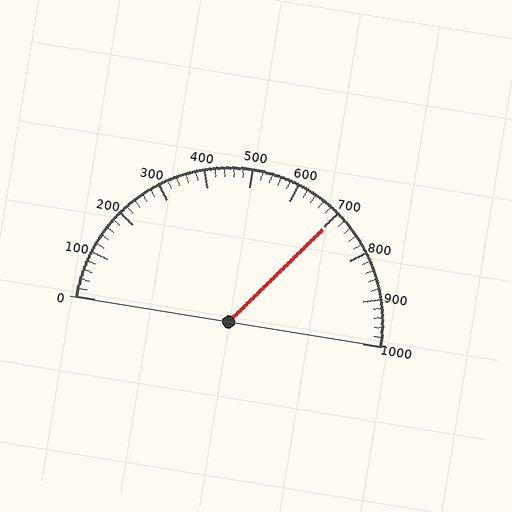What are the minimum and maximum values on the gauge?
The gauge ranges from 0 to 1000.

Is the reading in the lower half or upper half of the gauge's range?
The reading is in the upper half of the range (0 to 1000).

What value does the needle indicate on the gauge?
The needle indicates approximately 700.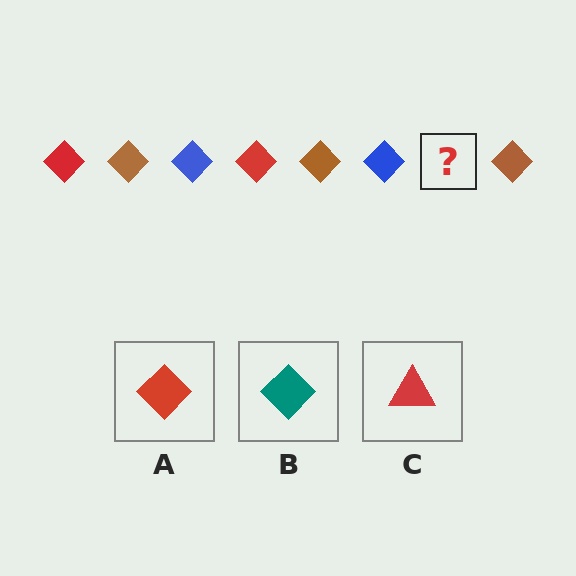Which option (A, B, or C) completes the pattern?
A.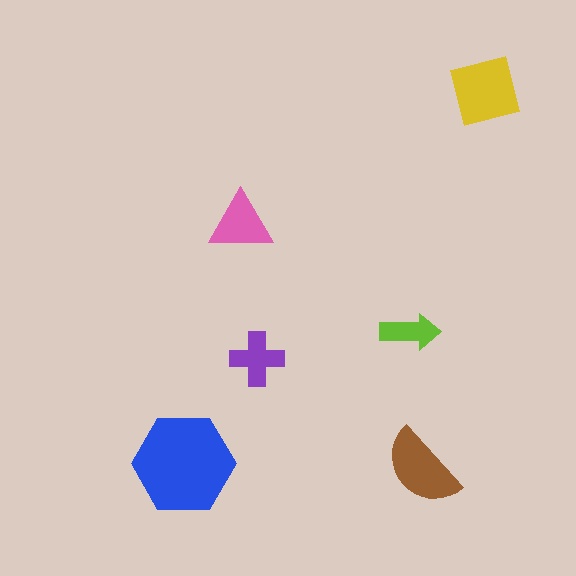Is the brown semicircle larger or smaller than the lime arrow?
Larger.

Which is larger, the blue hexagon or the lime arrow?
The blue hexagon.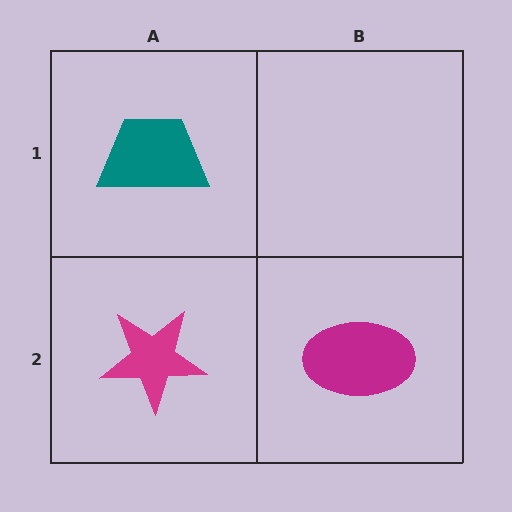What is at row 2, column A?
A magenta star.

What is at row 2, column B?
A magenta ellipse.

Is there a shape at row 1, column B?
No, that cell is empty.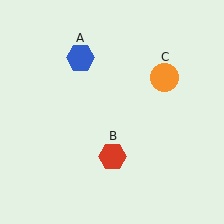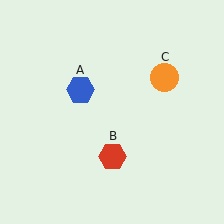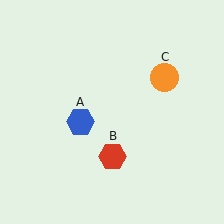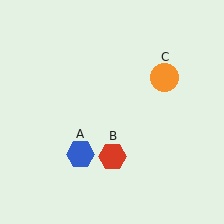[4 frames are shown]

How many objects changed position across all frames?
1 object changed position: blue hexagon (object A).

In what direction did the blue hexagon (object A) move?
The blue hexagon (object A) moved down.